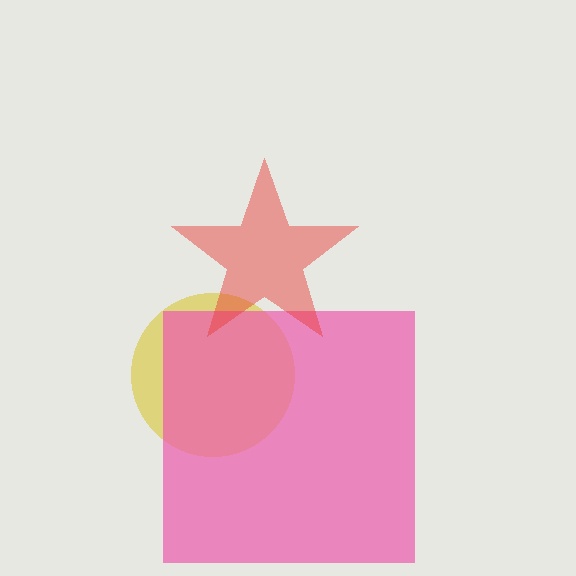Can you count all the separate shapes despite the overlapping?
Yes, there are 3 separate shapes.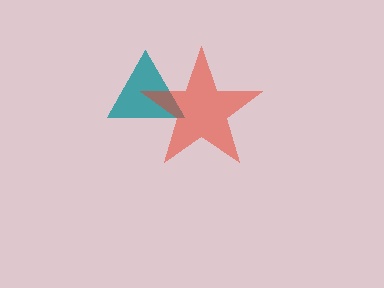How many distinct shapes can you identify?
There are 2 distinct shapes: a teal triangle, a red star.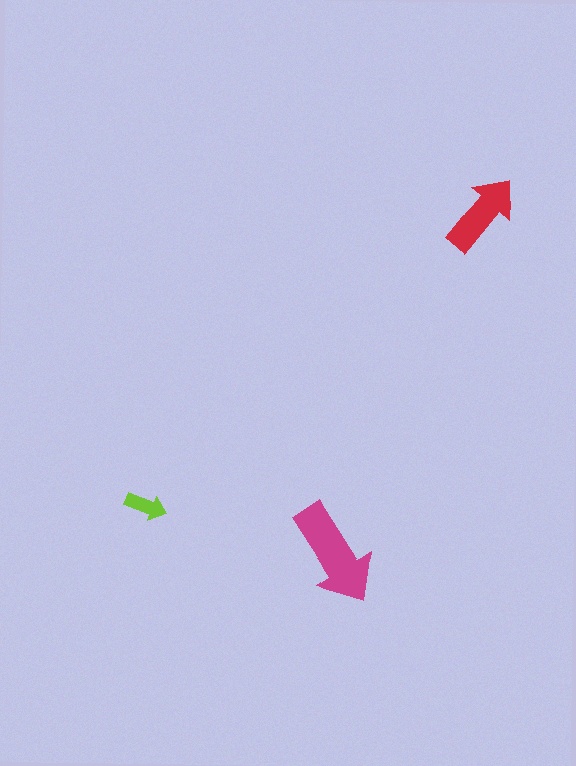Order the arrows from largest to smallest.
the magenta one, the red one, the lime one.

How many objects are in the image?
There are 3 objects in the image.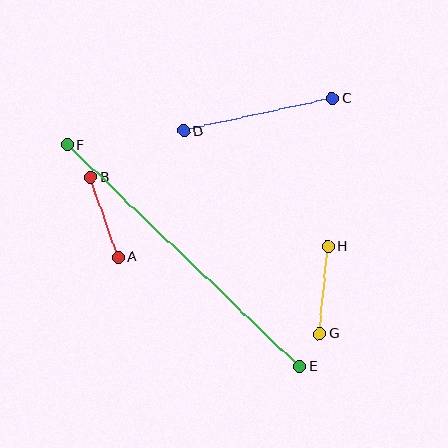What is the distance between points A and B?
The distance is approximately 84 pixels.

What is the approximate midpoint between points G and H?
The midpoint is at approximately (324, 290) pixels.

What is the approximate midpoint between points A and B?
The midpoint is at approximately (104, 217) pixels.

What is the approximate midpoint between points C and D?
The midpoint is at approximately (258, 114) pixels.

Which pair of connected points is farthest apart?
Points E and F are farthest apart.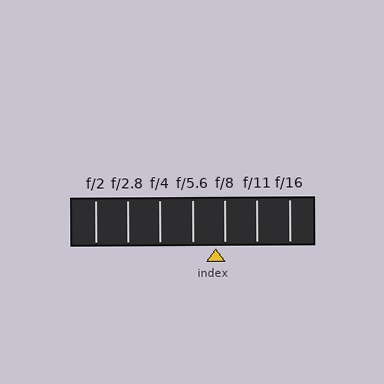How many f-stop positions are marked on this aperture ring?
There are 7 f-stop positions marked.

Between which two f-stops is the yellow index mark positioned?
The index mark is between f/5.6 and f/8.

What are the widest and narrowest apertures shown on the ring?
The widest aperture shown is f/2 and the narrowest is f/16.